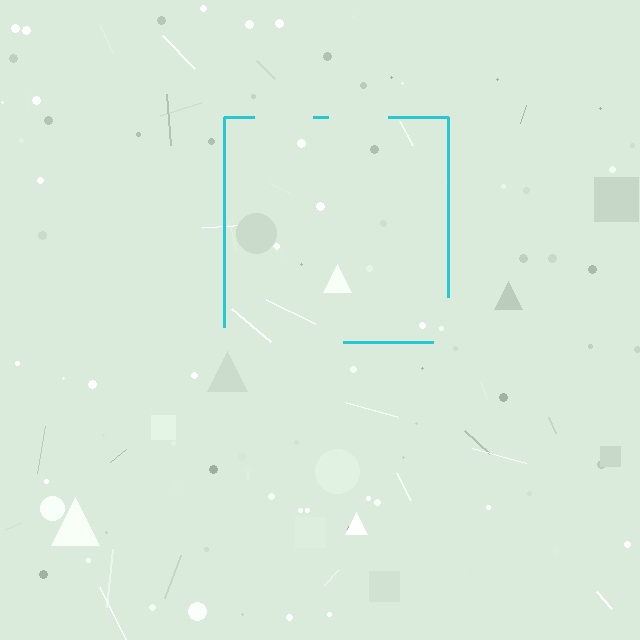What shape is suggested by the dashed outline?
The dashed outline suggests a square.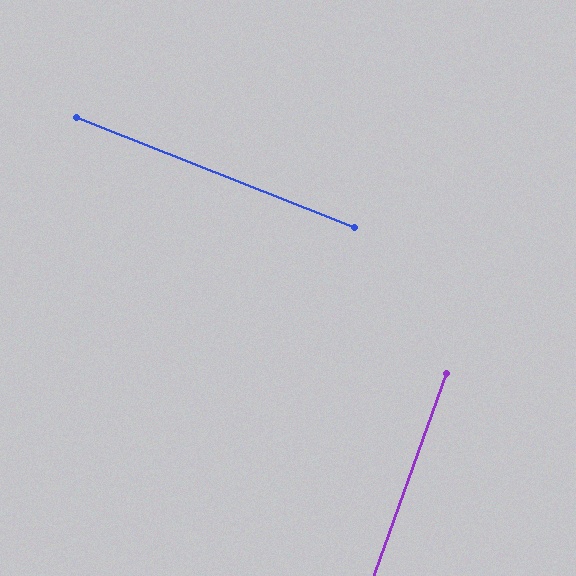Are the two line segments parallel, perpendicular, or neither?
Perpendicular — they meet at approximately 88°.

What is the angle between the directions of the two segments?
Approximately 88 degrees.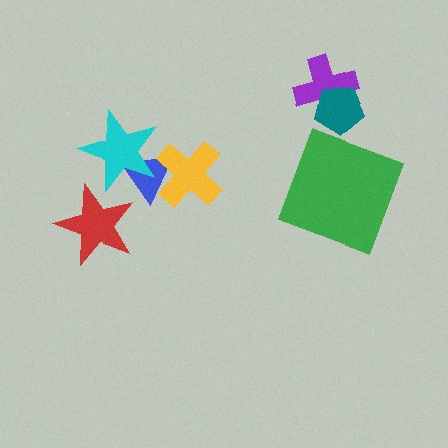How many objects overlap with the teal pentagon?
1 object overlaps with the teal pentagon.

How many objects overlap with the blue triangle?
2 objects overlap with the blue triangle.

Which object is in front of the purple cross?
The teal pentagon is in front of the purple cross.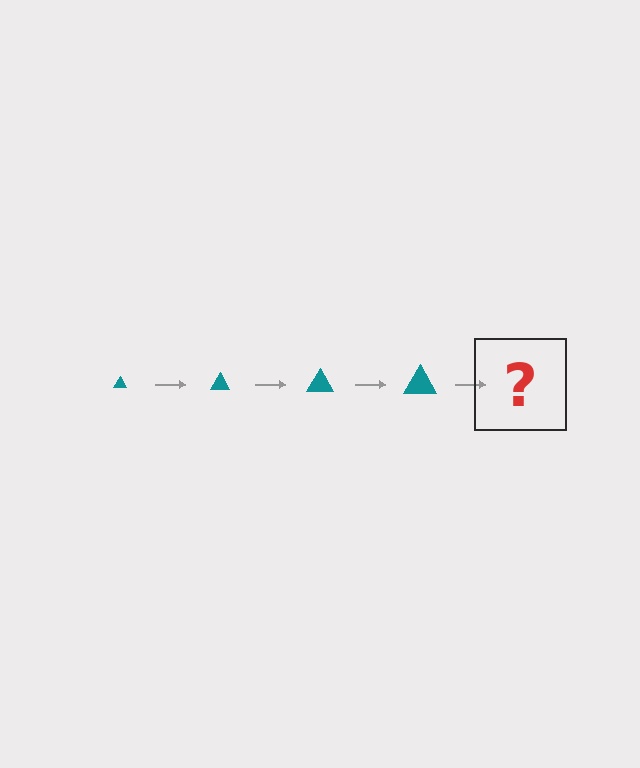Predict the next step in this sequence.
The next step is a teal triangle, larger than the previous one.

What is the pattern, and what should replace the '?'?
The pattern is that the triangle gets progressively larger each step. The '?' should be a teal triangle, larger than the previous one.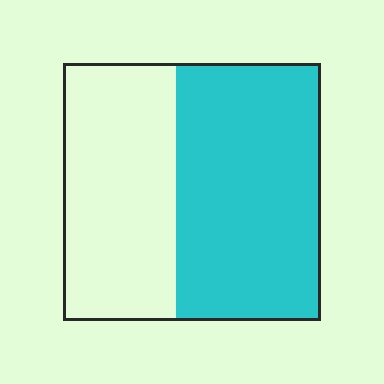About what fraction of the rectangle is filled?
About three fifths (3/5).